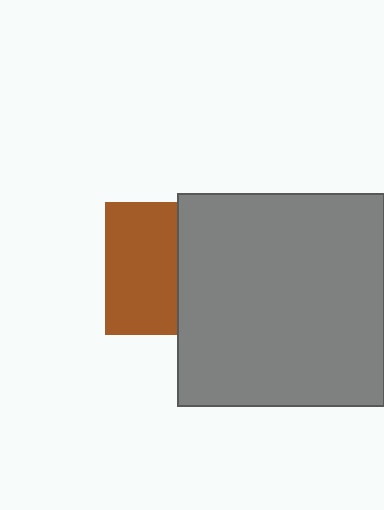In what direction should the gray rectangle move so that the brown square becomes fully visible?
The gray rectangle should move right. That is the shortest direction to clear the overlap and leave the brown square fully visible.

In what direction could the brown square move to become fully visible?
The brown square could move left. That would shift it out from behind the gray rectangle entirely.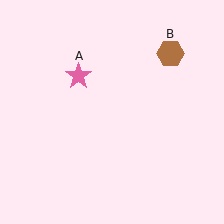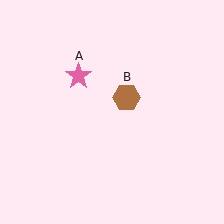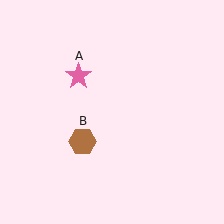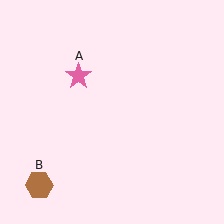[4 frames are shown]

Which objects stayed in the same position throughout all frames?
Pink star (object A) remained stationary.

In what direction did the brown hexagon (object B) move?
The brown hexagon (object B) moved down and to the left.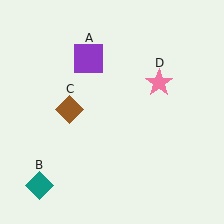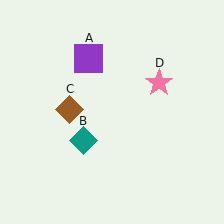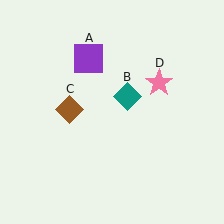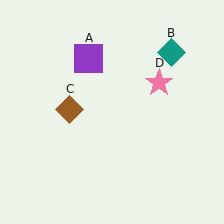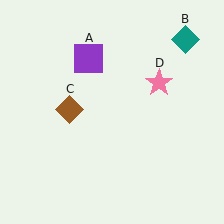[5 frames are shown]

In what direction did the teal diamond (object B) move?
The teal diamond (object B) moved up and to the right.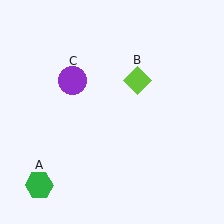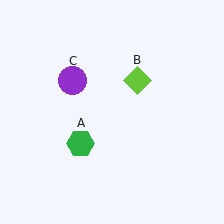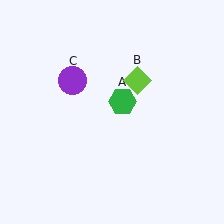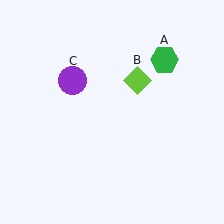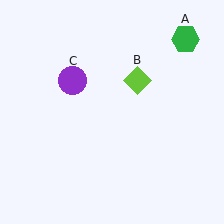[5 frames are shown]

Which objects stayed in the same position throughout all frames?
Lime diamond (object B) and purple circle (object C) remained stationary.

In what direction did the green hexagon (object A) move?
The green hexagon (object A) moved up and to the right.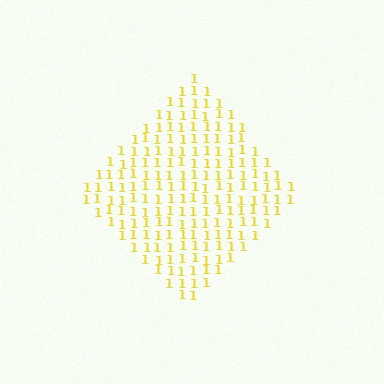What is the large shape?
The large shape is a diamond.